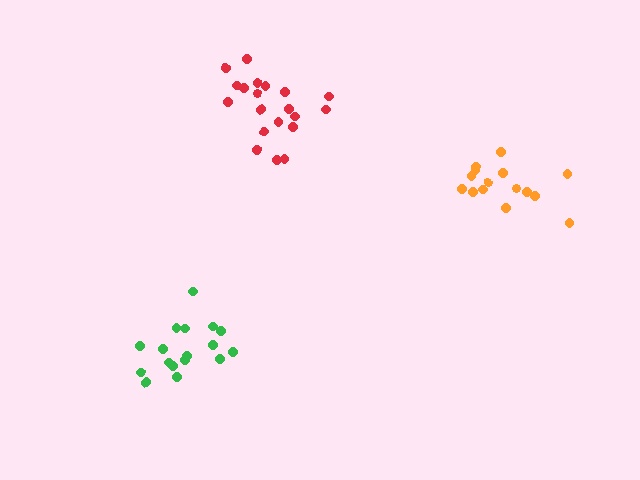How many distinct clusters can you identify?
There are 3 distinct clusters.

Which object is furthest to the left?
The green cluster is leftmost.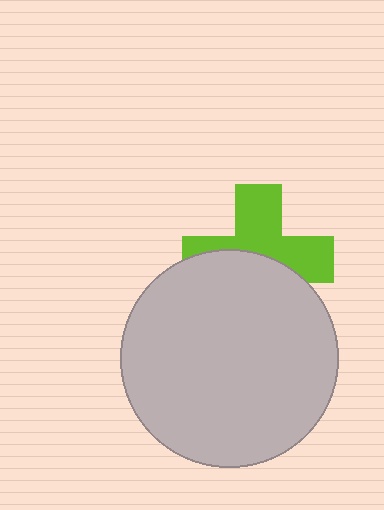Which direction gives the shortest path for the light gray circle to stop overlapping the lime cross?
Moving down gives the shortest separation.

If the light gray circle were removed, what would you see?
You would see the complete lime cross.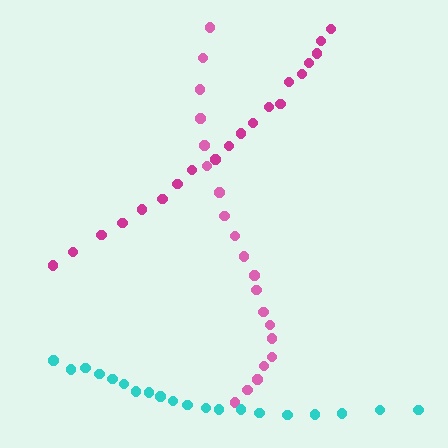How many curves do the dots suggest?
There are 3 distinct paths.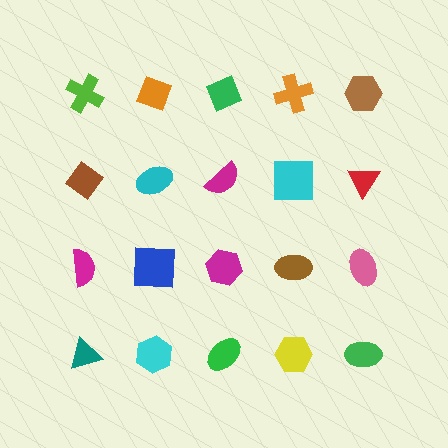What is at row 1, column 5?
A brown hexagon.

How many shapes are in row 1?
5 shapes.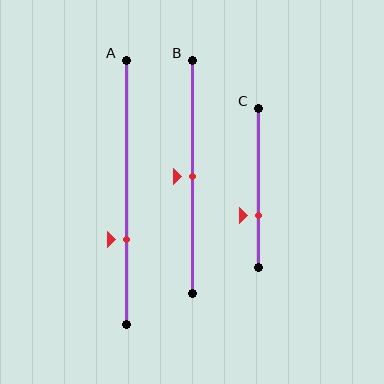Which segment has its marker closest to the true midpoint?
Segment B has its marker closest to the true midpoint.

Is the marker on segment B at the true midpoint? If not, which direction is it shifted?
Yes, the marker on segment B is at the true midpoint.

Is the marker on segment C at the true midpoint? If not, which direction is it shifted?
No, the marker on segment C is shifted downward by about 17% of the segment length.